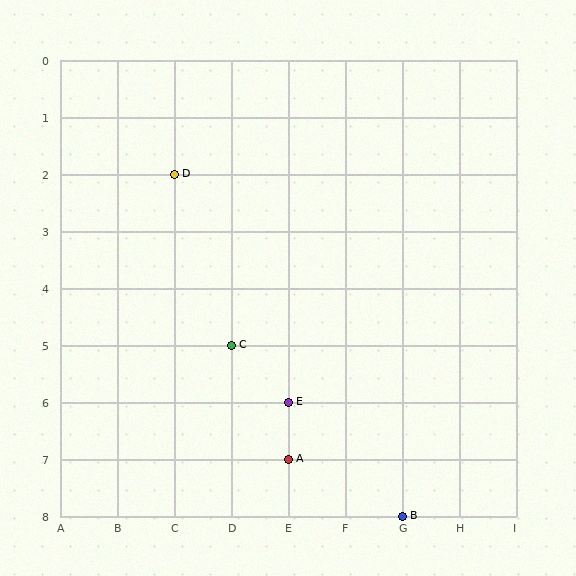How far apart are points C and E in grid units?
Points C and E are 1 column and 1 row apart (about 1.4 grid units diagonally).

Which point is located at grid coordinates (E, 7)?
Point A is at (E, 7).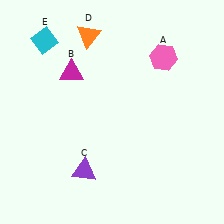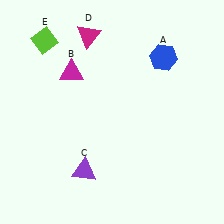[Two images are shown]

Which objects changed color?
A changed from pink to blue. D changed from orange to magenta. E changed from cyan to lime.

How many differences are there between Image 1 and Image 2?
There are 3 differences between the two images.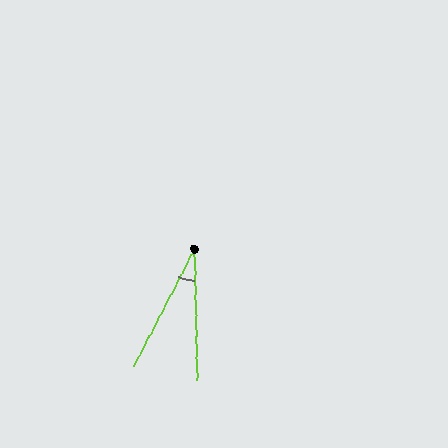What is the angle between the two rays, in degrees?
Approximately 29 degrees.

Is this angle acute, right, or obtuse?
It is acute.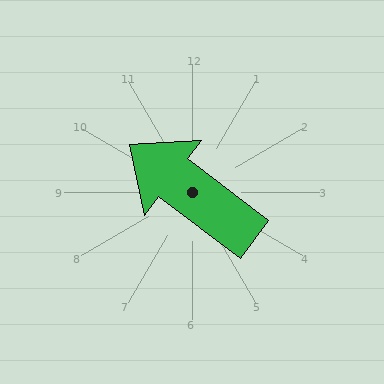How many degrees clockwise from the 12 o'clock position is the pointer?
Approximately 307 degrees.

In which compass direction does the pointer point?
Northwest.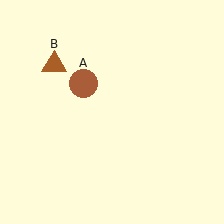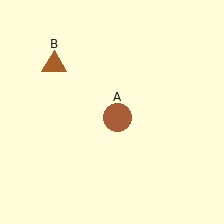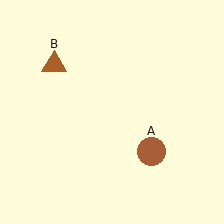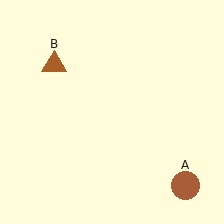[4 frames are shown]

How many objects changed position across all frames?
1 object changed position: brown circle (object A).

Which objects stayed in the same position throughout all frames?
Brown triangle (object B) remained stationary.